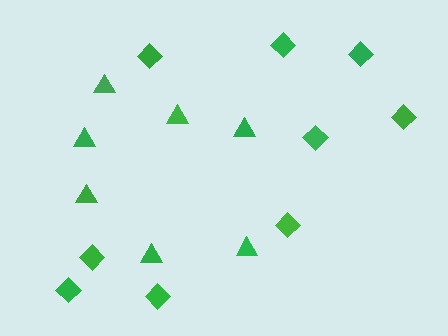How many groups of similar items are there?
There are 2 groups: one group of triangles (7) and one group of diamonds (9).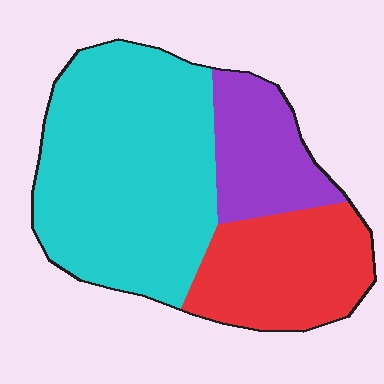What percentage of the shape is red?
Red covers 26% of the shape.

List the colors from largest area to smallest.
From largest to smallest: cyan, red, purple.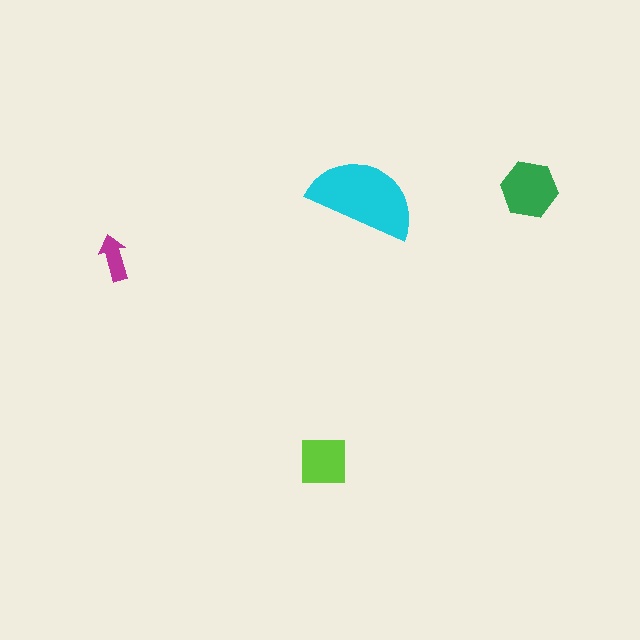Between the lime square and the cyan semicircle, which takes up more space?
The cyan semicircle.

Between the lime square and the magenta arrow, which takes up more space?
The lime square.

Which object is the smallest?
The magenta arrow.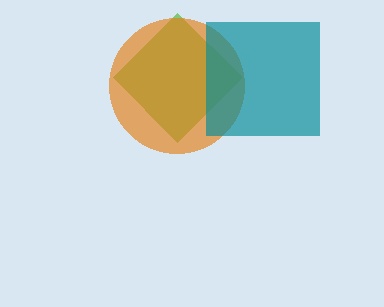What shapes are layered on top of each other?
The layered shapes are: a lime diamond, an orange circle, a teal square.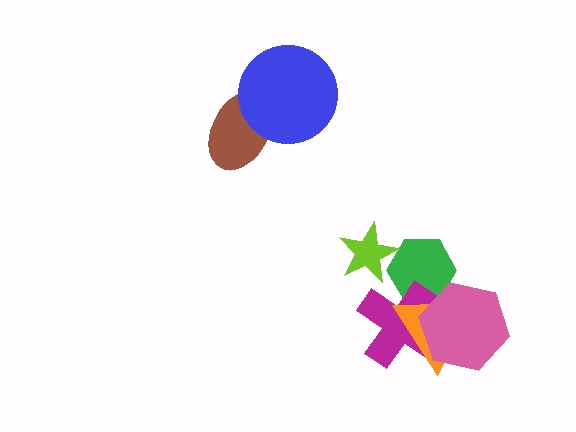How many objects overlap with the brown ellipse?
1 object overlaps with the brown ellipse.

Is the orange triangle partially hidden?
Yes, it is partially covered by another shape.